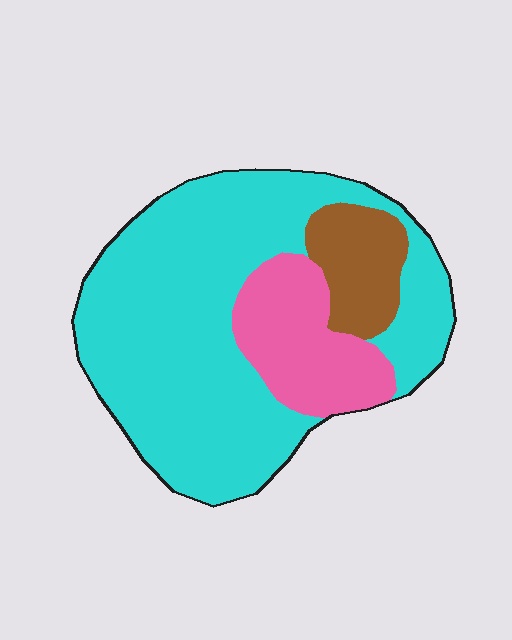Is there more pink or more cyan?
Cyan.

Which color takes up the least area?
Brown, at roughly 10%.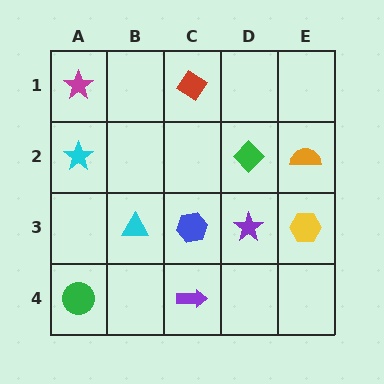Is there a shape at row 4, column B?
No, that cell is empty.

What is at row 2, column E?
An orange semicircle.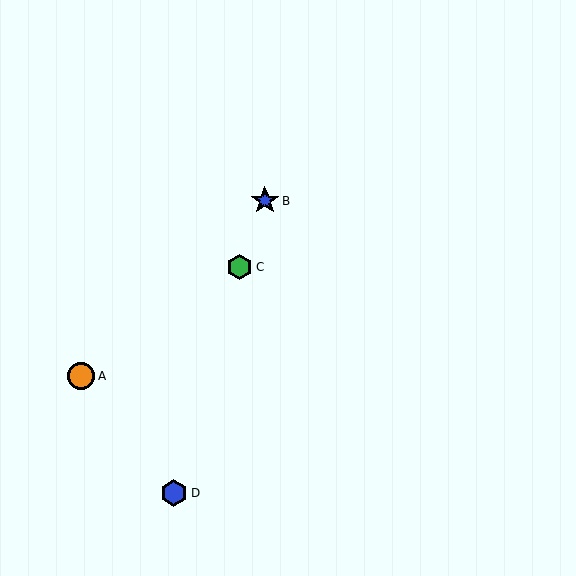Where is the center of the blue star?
The center of the blue star is at (265, 201).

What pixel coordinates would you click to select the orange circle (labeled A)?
Click at (81, 376) to select the orange circle A.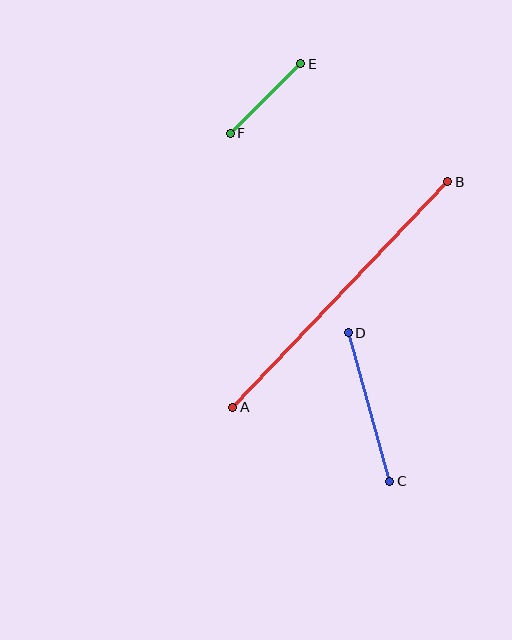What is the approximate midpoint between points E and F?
The midpoint is at approximately (265, 99) pixels.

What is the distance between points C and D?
The distance is approximately 154 pixels.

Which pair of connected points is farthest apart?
Points A and B are farthest apart.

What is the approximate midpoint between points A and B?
The midpoint is at approximately (340, 295) pixels.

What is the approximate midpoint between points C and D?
The midpoint is at approximately (369, 407) pixels.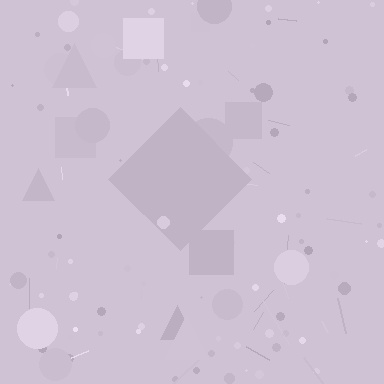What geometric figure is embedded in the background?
A diamond is embedded in the background.